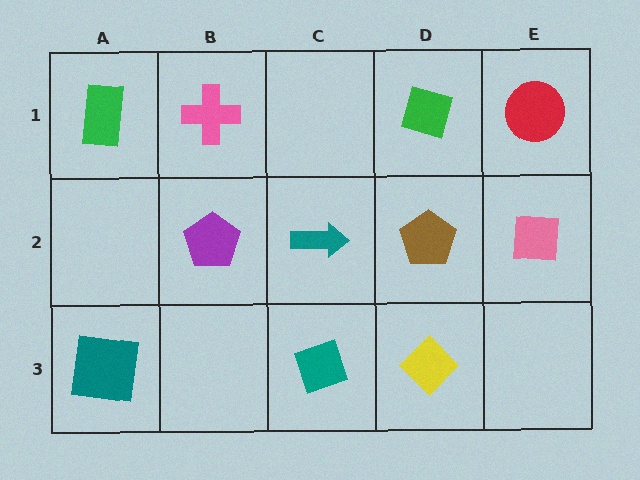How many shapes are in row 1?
4 shapes.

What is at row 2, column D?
A brown pentagon.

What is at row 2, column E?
A pink square.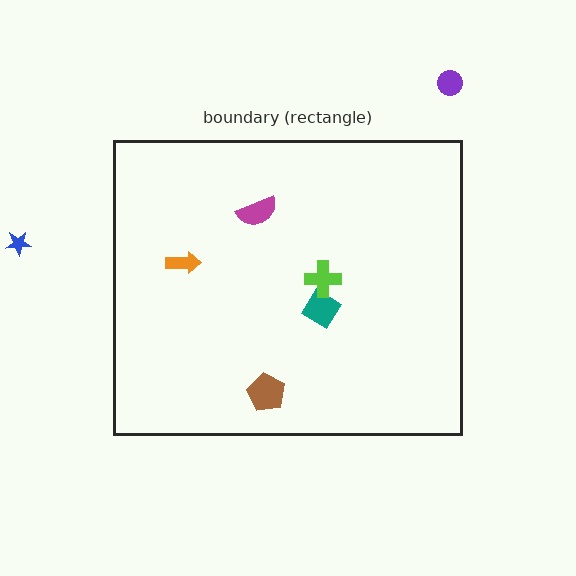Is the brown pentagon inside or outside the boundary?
Inside.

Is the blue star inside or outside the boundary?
Outside.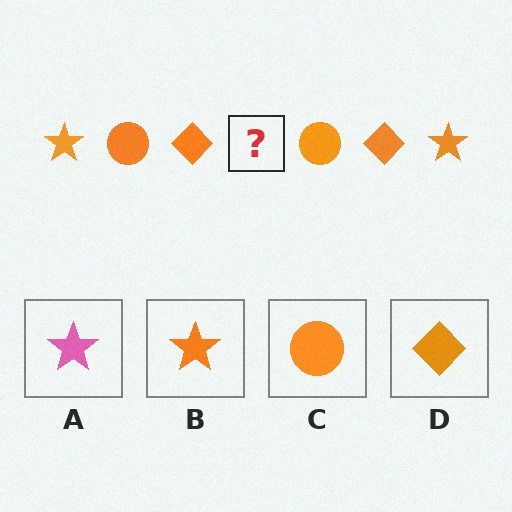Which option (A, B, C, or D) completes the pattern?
B.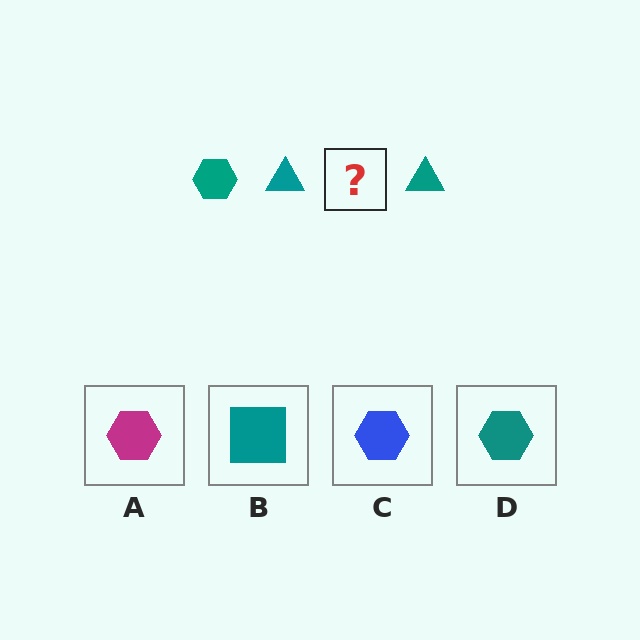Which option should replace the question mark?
Option D.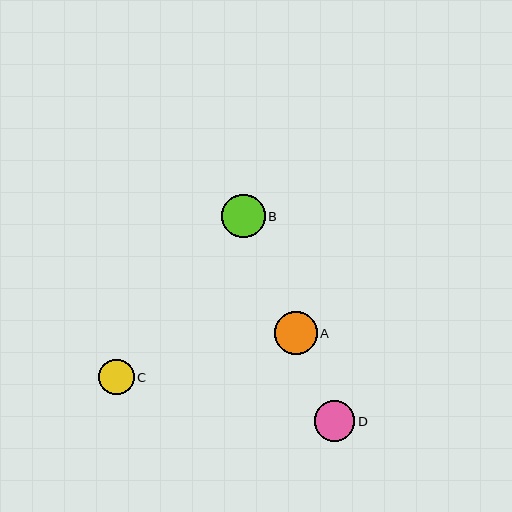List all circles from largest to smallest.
From largest to smallest: A, B, D, C.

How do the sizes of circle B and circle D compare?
Circle B and circle D are approximately the same size.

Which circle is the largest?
Circle A is the largest with a size of approximately 43 pixels.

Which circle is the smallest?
Circle C is the smallest with a size of approximately 36 pixels.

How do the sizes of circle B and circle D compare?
Circle B and circle D are approximately the same size.